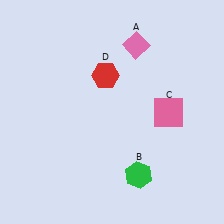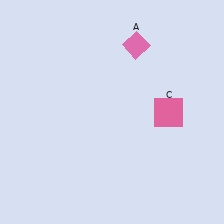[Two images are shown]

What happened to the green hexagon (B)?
The green hexagon (B) was removed in Image 2. It was in the bottom-right area of Image 1.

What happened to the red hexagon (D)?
The red hexagon (D) was removed in Image 2. It was in the top-left area of Image 1.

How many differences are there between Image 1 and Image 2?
There are 2 differences between the two images.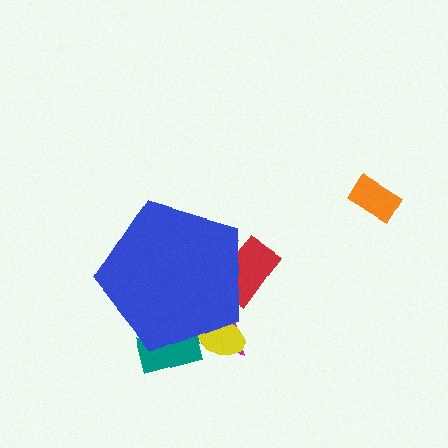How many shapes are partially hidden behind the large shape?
4 shapes are partially hidden.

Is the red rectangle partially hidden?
Yes, the red rectangle is partially hidden behind the blue pentagon.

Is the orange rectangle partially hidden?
No, the orange rectangle is fully visible.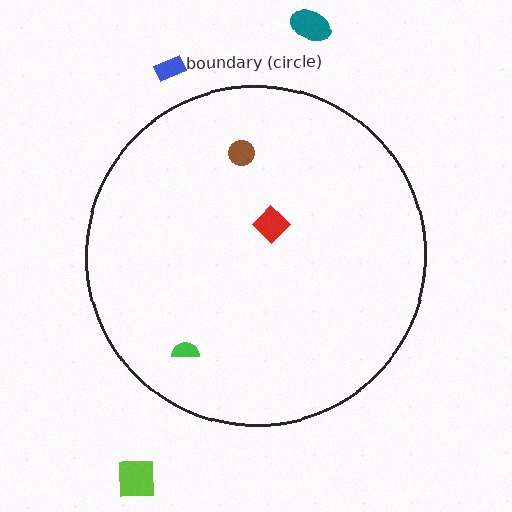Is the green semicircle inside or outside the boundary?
Inside.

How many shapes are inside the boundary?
3 inside, 3 outside.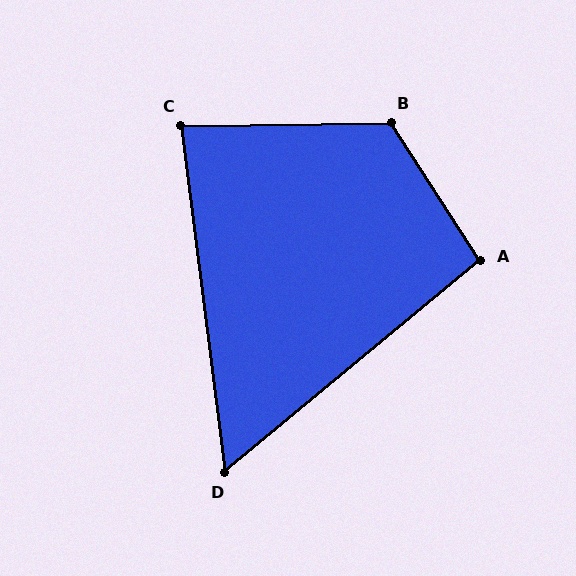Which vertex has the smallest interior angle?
D, at approximately 58 degrees.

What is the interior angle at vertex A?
Approximately 97 degrees (obtuse).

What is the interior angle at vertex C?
Approximately 83 degrees (acute).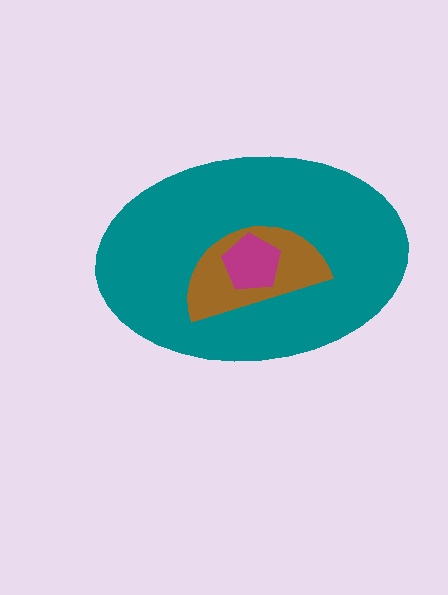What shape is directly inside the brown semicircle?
The magenta pentagon.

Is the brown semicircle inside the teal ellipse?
Yes.